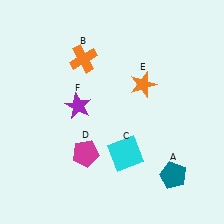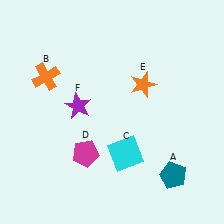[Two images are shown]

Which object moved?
The orange cross (B) moved left.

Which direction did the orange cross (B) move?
The orange cross (B) moved left.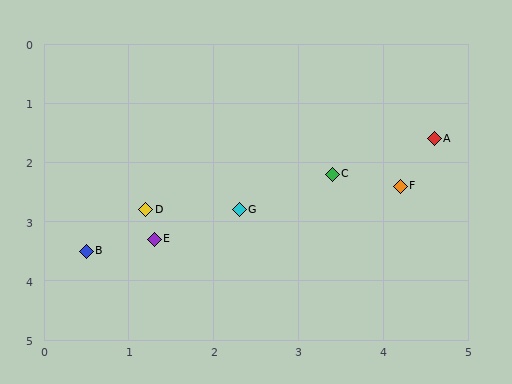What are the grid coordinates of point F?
Point F is at approximately (4.2, 2.4).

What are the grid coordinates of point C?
Point C is at approximately (3.4, 2.2).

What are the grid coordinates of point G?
Point G is at approximately (2.3, 2.8).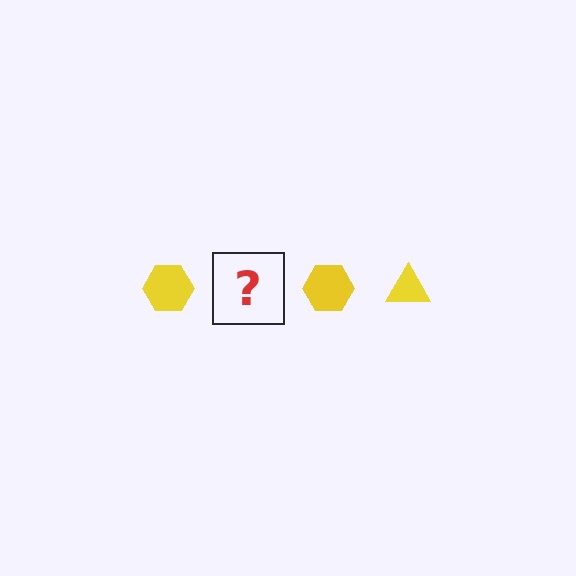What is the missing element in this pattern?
The missing element is a yellow triangle.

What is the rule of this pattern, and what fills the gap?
The rule is that the pattern cycles through hexagon, triangle shapes in yellow. The gap should be filled with a yellow triangle.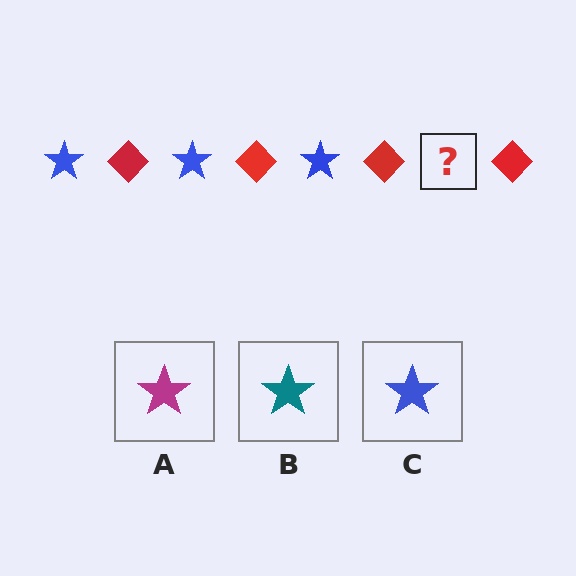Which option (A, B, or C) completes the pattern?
C.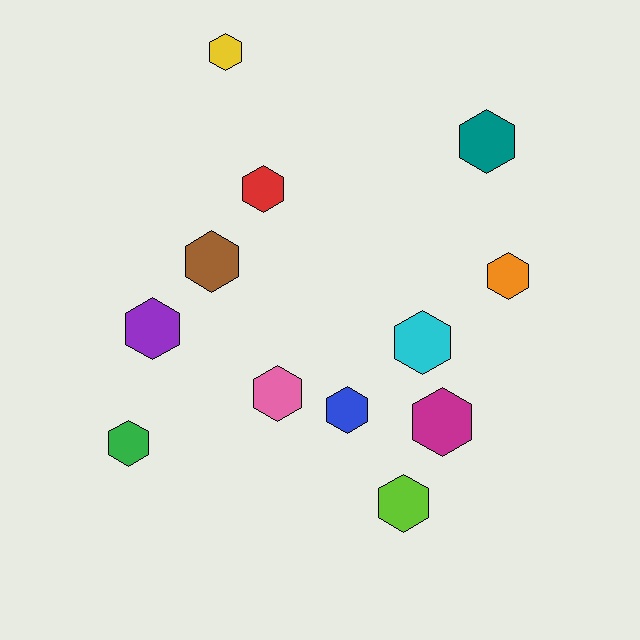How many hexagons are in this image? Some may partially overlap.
There are 12 hexagons.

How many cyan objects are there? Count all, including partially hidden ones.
There is 1 cyan object.